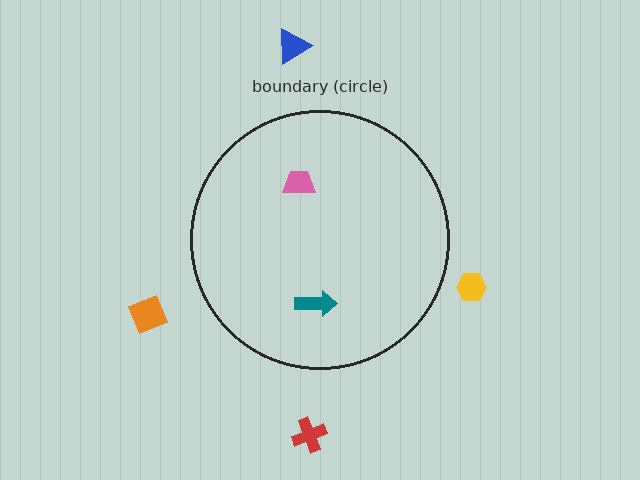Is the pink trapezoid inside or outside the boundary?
Inside.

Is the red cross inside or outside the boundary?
Outside.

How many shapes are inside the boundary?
2 inside, 4 outside.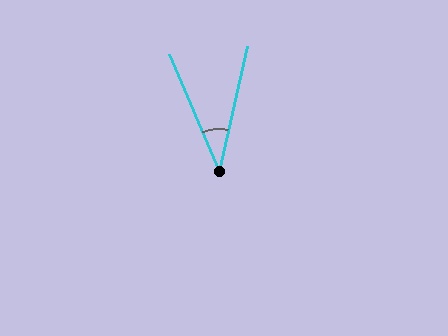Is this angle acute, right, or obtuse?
It is acute.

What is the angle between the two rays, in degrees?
Approximately 36 degrees.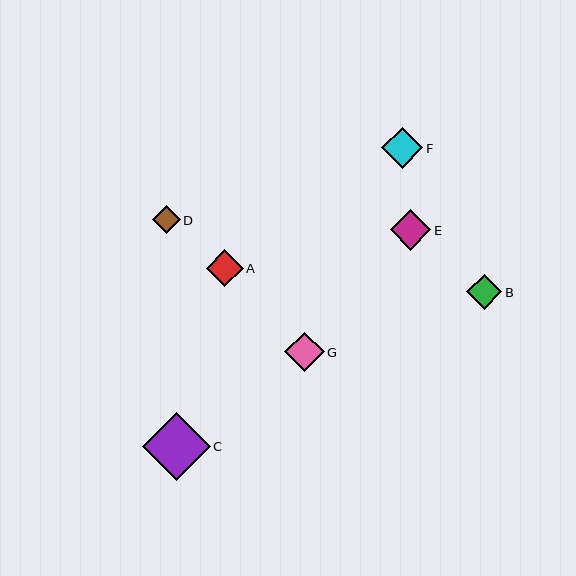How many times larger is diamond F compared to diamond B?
Diamond F is approximately 1.2 times the size of diamond B.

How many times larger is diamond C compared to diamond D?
Diamond C is approximately 2.4 times the size of diamond D.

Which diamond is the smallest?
Diamond D is the smallest with a size of approximately 28 pixels.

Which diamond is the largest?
Diamond C is the largest with a size of approximately 68 pixels.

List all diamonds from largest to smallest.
From largest to smallest: C, F, E, G, A, B, D.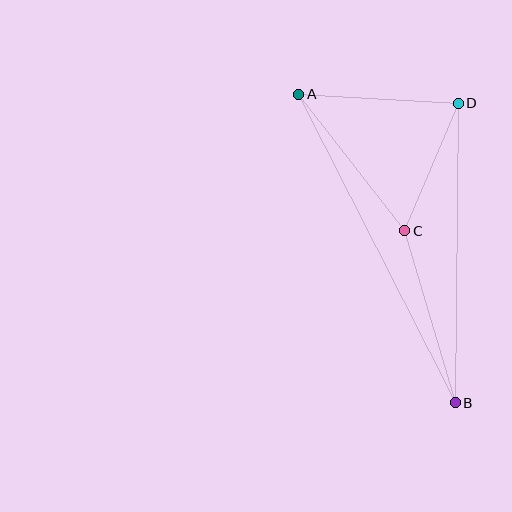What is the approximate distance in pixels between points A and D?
The distance between A and D is approximately 160 pixels.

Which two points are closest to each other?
Points C and D are closest to each other.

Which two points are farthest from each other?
Points A and B are farthest from each other.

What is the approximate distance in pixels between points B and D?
The distance between B and D is approximately 300 pixels.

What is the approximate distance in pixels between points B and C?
The distance between B and C is approximately 179 pixels.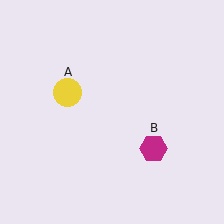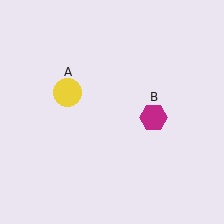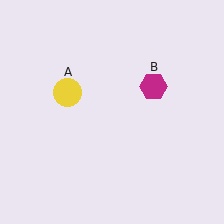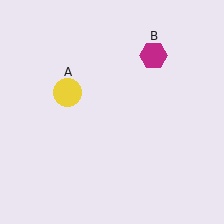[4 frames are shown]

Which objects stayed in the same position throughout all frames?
Yellow circle (object A) remained stationary.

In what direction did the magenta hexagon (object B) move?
The magenta hexagon (object B) moved up.